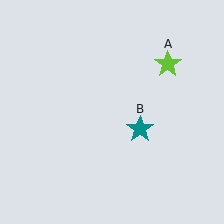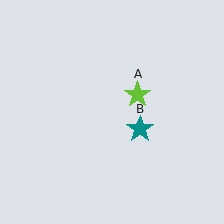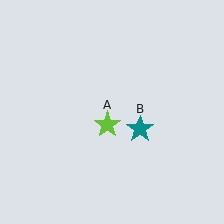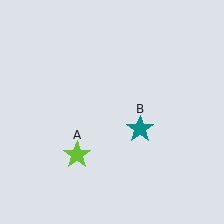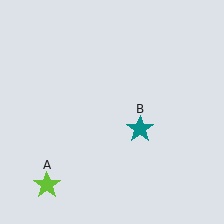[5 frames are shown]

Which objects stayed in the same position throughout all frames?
Teal star (object B) remained stationary.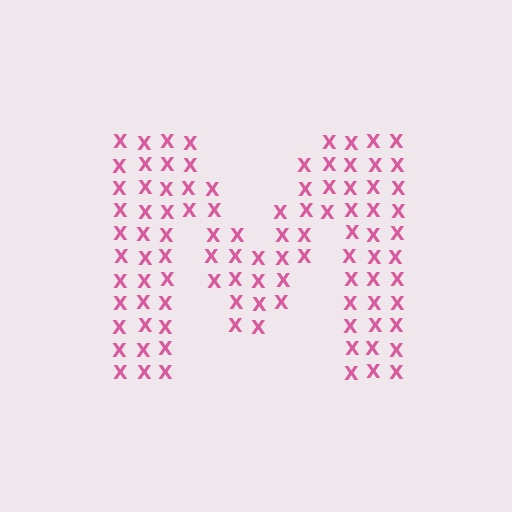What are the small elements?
The small elements are letter X's.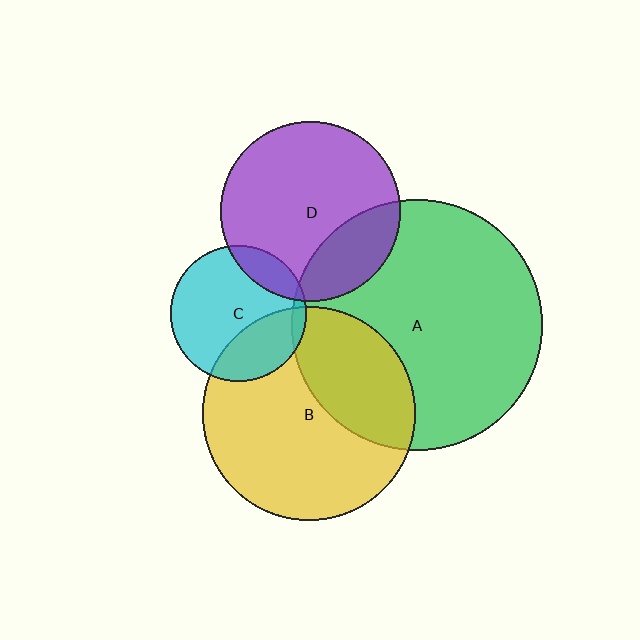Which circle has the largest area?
Circle A (green).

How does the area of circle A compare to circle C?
Approximately 3.4 times.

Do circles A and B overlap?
Yes.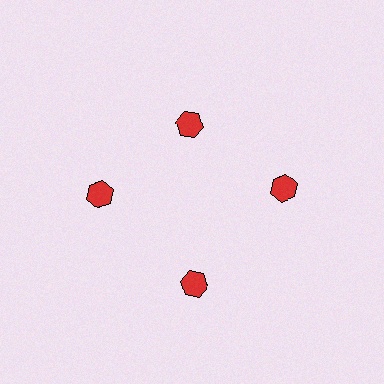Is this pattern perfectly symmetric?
No. The 4 red hexagons are arranged in a ring, but one element near the 12 o'clock position is pulled inward toward the center, breaking the 4-fold rotational symmetry.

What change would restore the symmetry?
The symmetry would be restored by moving it outward, back onto the ring so that all 4 hexagons sit at equal angles and equal distance from the center.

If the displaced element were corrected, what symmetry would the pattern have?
It would have 4-fold rotational symmetry — the pattern would map onto itself every 90 degrees.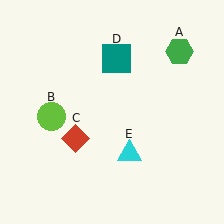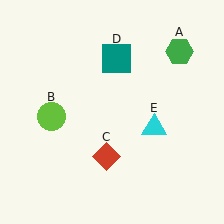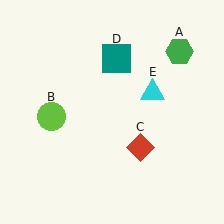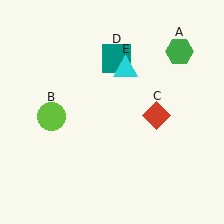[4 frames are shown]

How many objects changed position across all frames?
2 objects changed position: red diamond (object C), cyan triangle (object E).